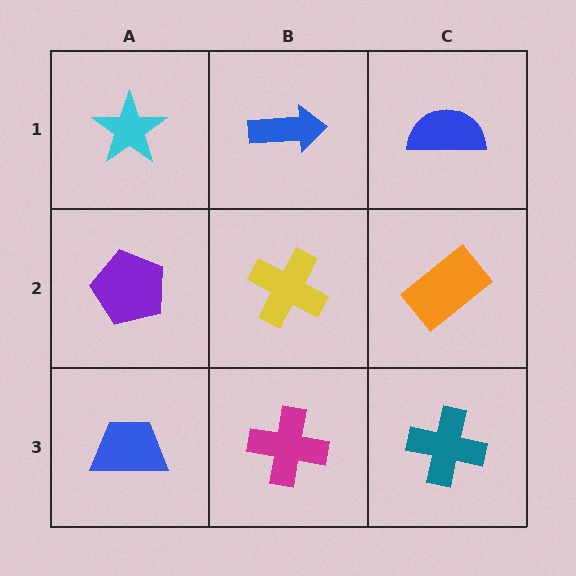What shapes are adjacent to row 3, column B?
A yellow cross (row 2, column B), a blue trapezoid (row 3, column A), a teal cross (row 3, column C).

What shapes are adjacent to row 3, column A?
A purple pentagon (row 2, column A), a magenta cross (row 3, column B).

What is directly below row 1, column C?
An orange rectangle.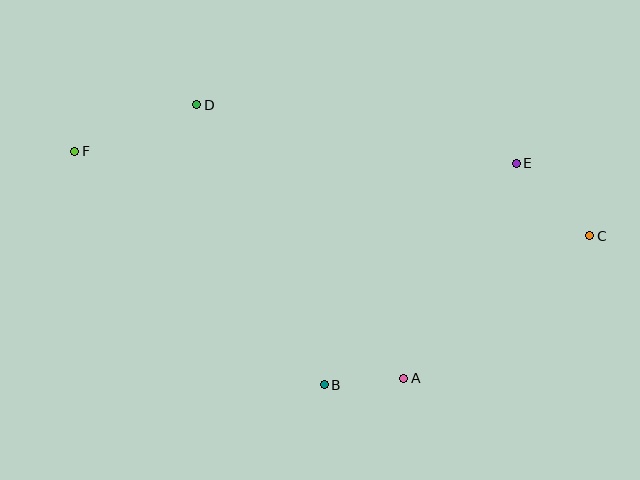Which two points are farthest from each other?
Points C and F are farthest from each other.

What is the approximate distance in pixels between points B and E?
The distance between B and E is approximately 293 pixels.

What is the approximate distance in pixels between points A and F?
The distance between A and F is approximately 399 pixels.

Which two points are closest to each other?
Points A and B are closest to each other.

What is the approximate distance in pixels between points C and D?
The distance between C and D is approximately 414 pixels.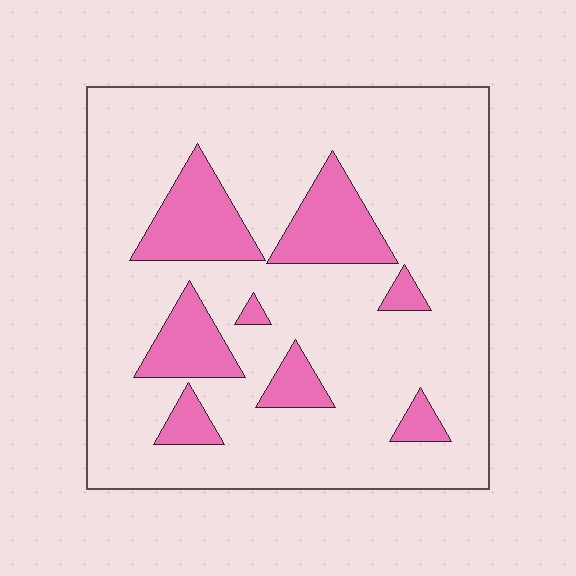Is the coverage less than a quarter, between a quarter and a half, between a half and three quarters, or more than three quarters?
Less than a quarter.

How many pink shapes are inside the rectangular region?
8.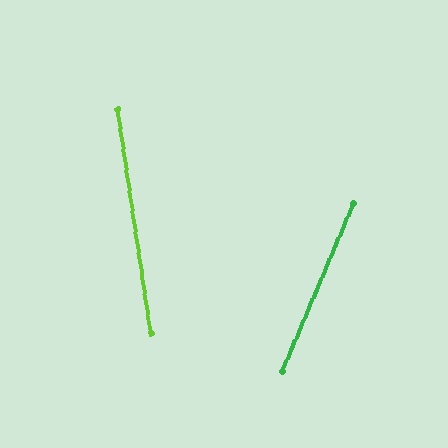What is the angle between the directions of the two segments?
Approximately 31 degrees.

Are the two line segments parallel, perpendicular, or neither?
Neither parallel nor perpendicular — they differ by about 31°.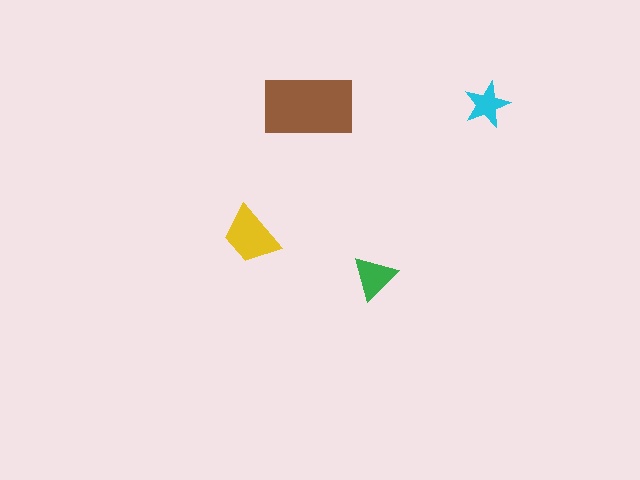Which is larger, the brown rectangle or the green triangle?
The brown rectangle.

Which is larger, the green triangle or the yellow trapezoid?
The yellow trapezoid.